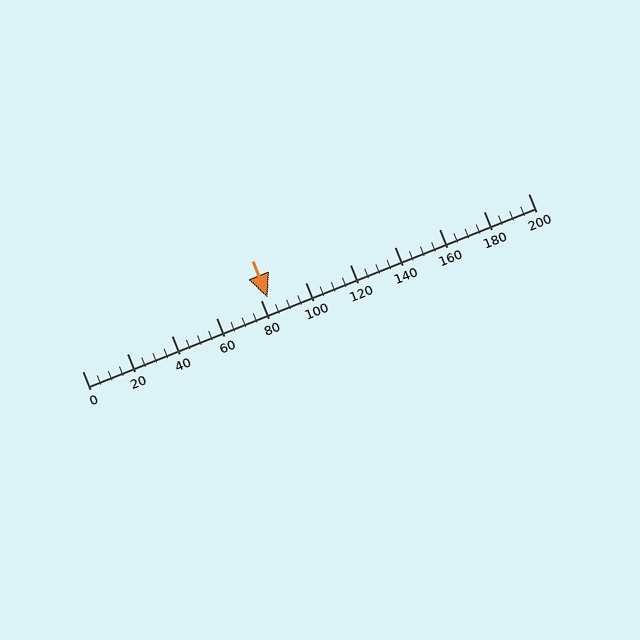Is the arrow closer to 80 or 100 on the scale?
The arrow is closer to 80.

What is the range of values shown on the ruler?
The ruler shows values from 0 to 200.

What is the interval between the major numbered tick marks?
The major tick marks are spaced 20 units apart.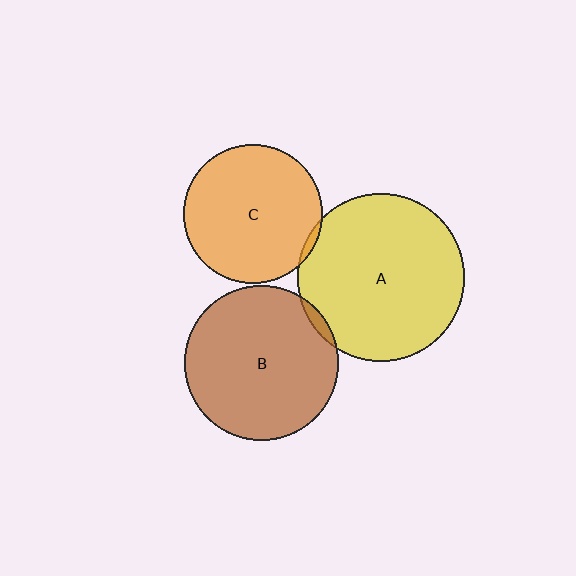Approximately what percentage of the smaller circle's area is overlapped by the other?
Approximately 5%.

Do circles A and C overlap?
Yes.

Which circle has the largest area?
Circle A (yellow).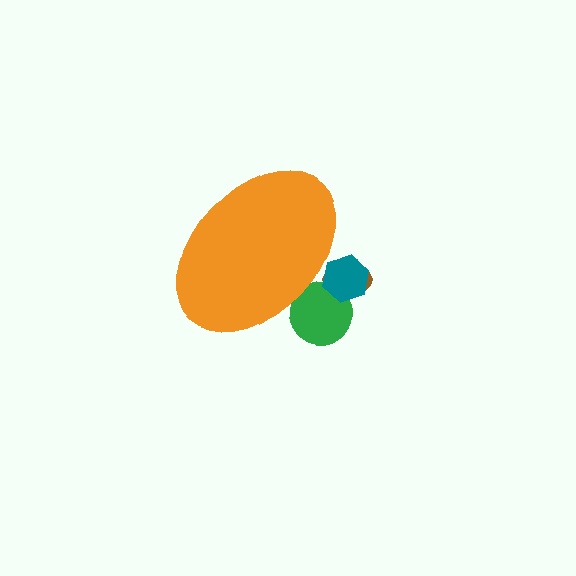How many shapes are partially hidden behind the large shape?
3 shapes are partially hidden.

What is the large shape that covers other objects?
An orange ellipse.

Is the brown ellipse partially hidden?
Yes, the brown ellipse is partially hidden behind the orange ellipse.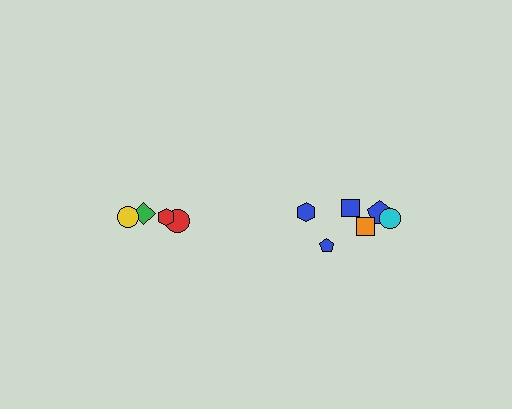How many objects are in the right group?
There are 6 objects.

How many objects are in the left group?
There are 4 objects.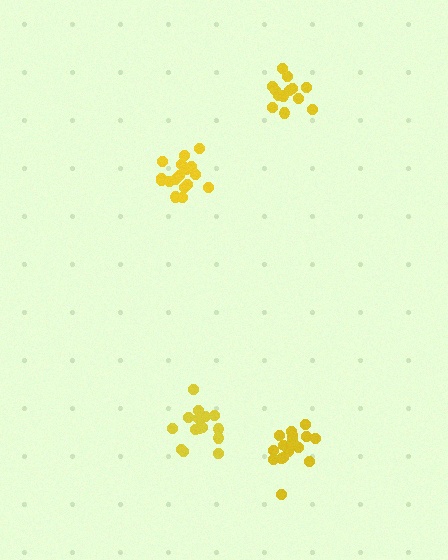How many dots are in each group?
Group 1: 13 dots, Group 2: 17 dots, Group 3: 17 dots, Group 4: 15 dots (62 total).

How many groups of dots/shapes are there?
There are 4 groups.